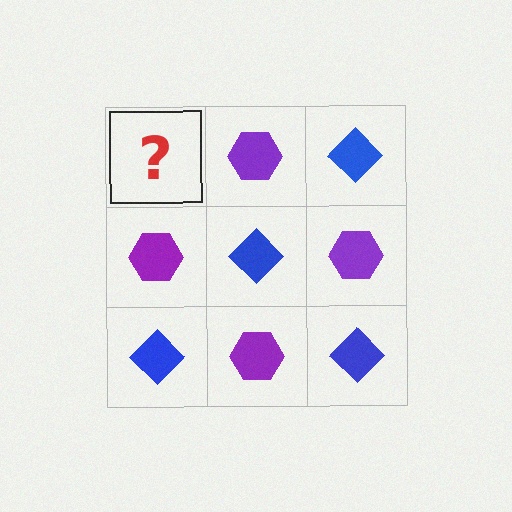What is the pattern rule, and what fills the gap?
The rule is that it alternates blue diamond and purple hexagon in a checkerboard pattern. The gap should be filled with a blue diamond.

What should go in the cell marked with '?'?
The missing cell should contain a blue diamond.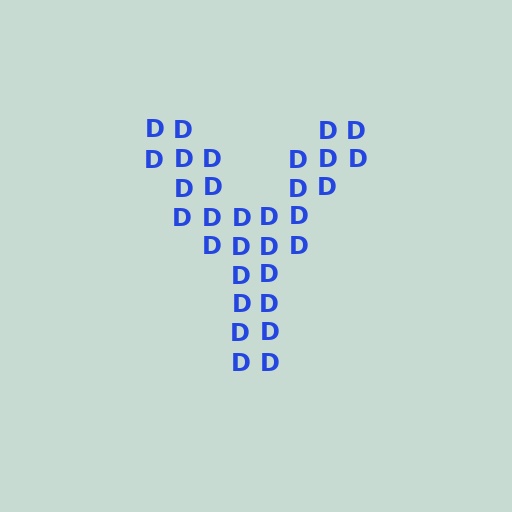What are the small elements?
The small elements are letter D's.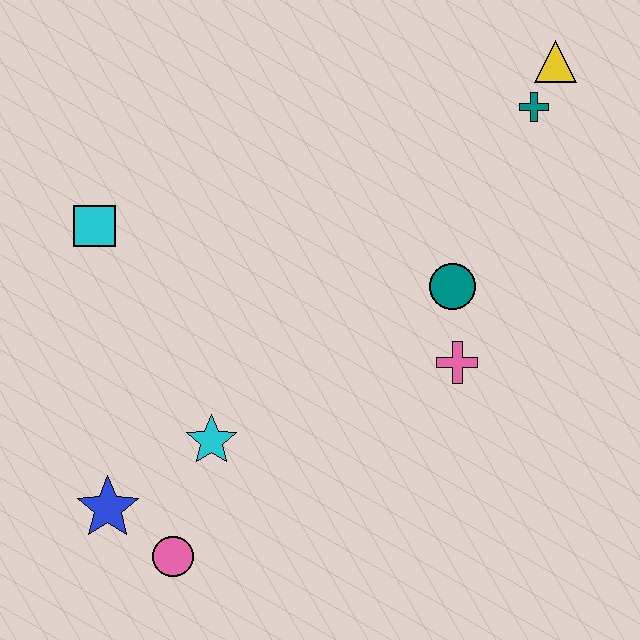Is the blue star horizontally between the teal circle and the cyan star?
No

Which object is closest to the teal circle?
The pink cross is closest to the teal circle.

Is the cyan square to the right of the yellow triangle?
No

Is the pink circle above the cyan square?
No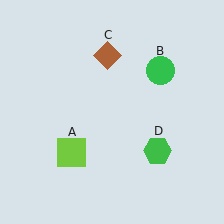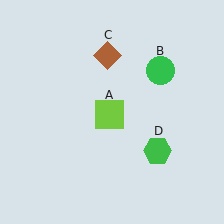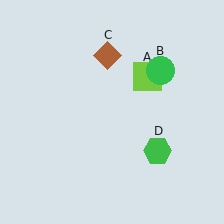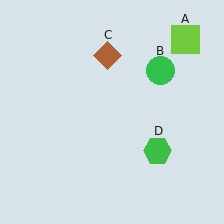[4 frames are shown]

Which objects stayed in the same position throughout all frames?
Green circle (object B) and brown diamond (object C) and green hexagon (object D) remained stationary.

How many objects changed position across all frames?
1 object changed position: lime square (object A).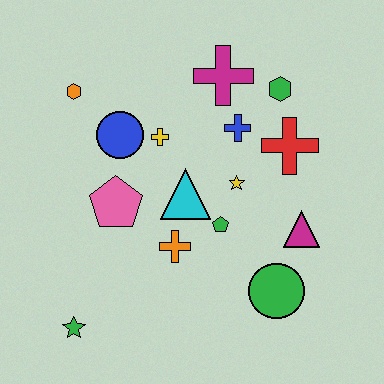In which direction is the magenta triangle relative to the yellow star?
The magenta triangle is to the right of the yellow star.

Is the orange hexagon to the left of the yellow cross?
Yes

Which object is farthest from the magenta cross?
The green star is farthest from the magenta cross.